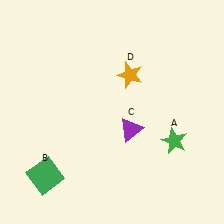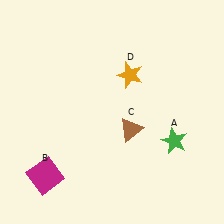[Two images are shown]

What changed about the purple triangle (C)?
In Image 1, C is purple. In Image 2, it changed to brown.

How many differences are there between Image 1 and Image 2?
There are 2 differences between the two images.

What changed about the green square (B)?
In Image 1, B is green. In Image 2, it changed to magenta.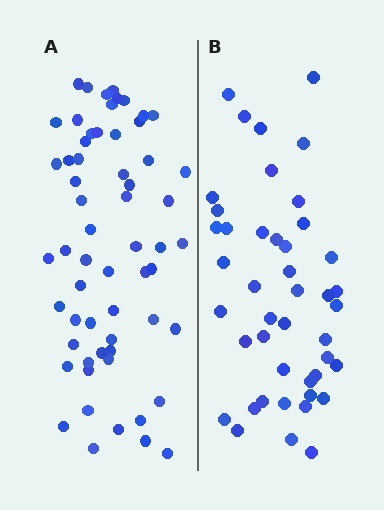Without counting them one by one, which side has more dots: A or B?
Region A (the left region) has more dots.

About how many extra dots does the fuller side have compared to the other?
Region A has approximately 15 more dots than region B.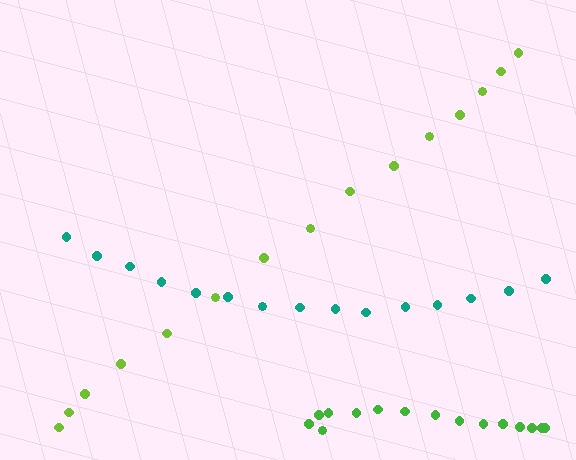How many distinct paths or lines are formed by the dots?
There are 3 distinct paths.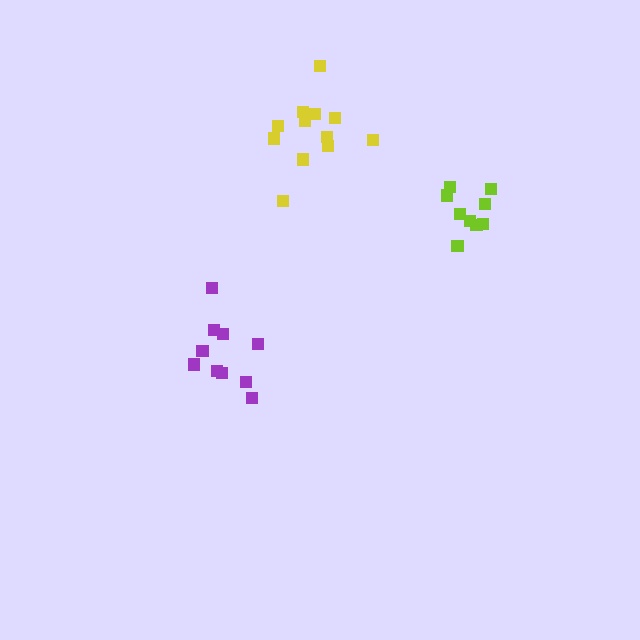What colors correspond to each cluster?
The clusters are colored: lime, purple, yellow.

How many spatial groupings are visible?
There are 3 spatial groupings.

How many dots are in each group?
Group 1: 9 dots, Group 2: 10 dots, Group 3: 12 dots (31 total).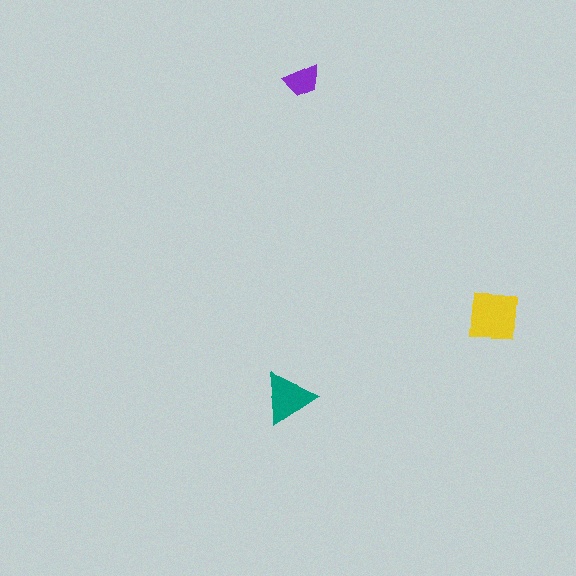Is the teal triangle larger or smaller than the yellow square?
Smaller.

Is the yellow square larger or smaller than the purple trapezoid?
Larger.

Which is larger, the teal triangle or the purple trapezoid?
The teal triangle.